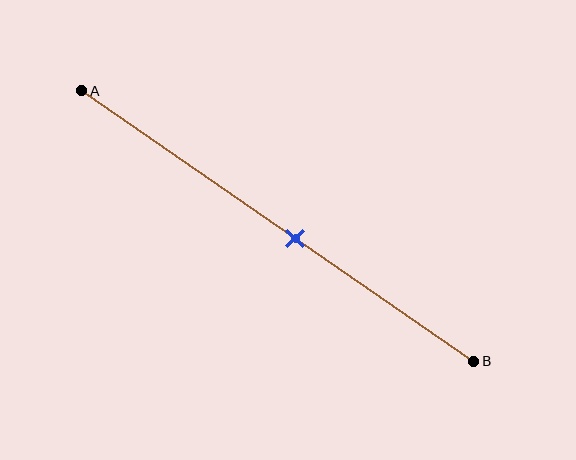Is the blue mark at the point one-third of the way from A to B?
No, the mark is at about 55% from A, not at the 33% one-third point.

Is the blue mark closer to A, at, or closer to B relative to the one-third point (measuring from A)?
The blue mark is closer to point B than the one-third point of segment AB.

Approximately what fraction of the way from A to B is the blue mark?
The blue mark is approximately 55% of the way from A to B.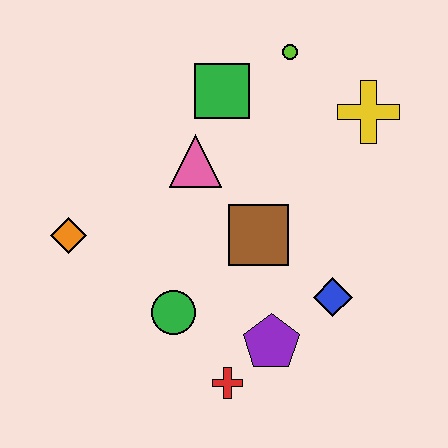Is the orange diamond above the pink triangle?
No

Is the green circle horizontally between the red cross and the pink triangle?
No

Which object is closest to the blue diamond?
The purple pentagon is closest to the blue diamond.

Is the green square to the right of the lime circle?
No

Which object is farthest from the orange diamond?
The yellow cross is farthest from the orange diamond.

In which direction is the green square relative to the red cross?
The green square is above the red cross.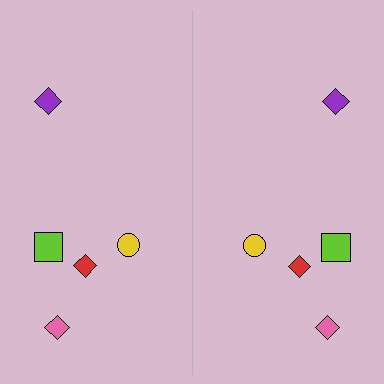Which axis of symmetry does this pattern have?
The pattern has a vertical axis of symmetry running through the center of the image.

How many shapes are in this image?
There are 10 shapes in this image.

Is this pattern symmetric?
Yes, this pattern has bilateral (reflection) symmetry.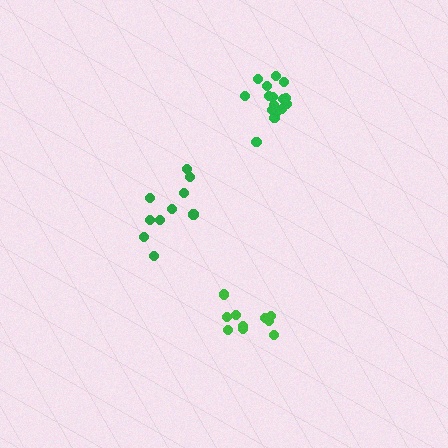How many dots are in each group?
Group 1: 16 dots, Group 2: 10 dots, Group 3: 10 dots (36 total).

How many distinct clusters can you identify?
There are 3 distinct clusters.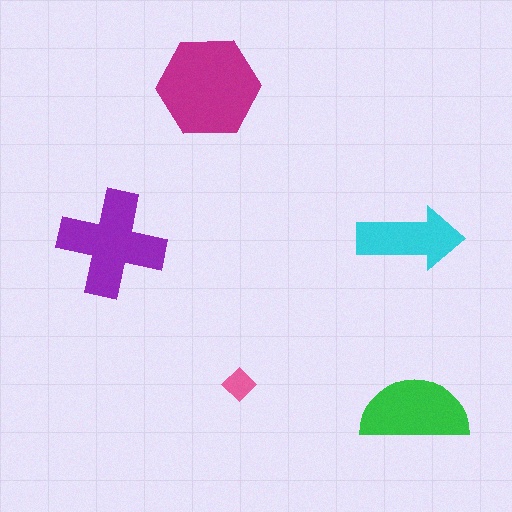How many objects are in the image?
There are 5 objects in the image.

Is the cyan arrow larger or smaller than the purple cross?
Smaller.